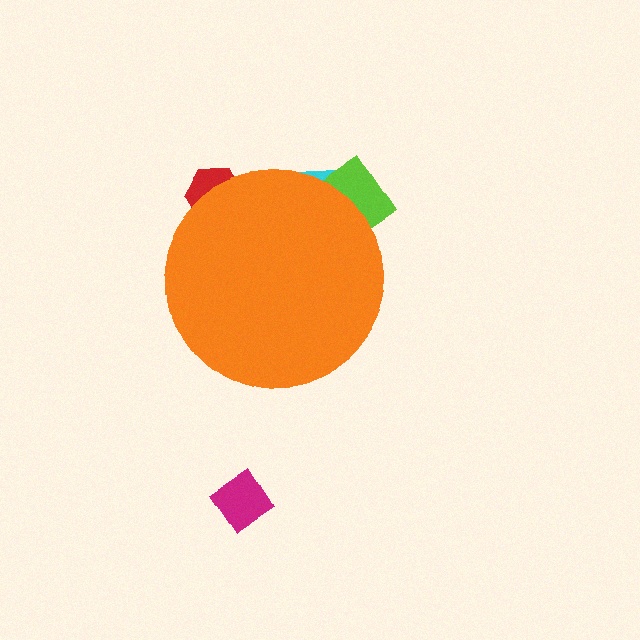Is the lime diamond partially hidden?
Yes, the lime diamond is partially hidden behind the orange circle.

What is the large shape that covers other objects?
An orange circle.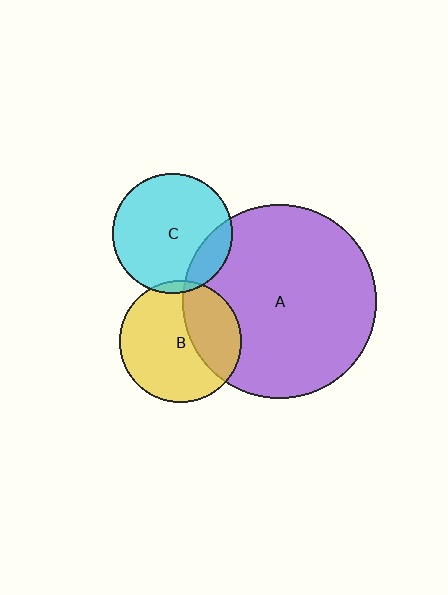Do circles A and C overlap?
Yes.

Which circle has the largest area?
Circle A (purple).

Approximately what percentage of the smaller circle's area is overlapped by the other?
Approximately 15%.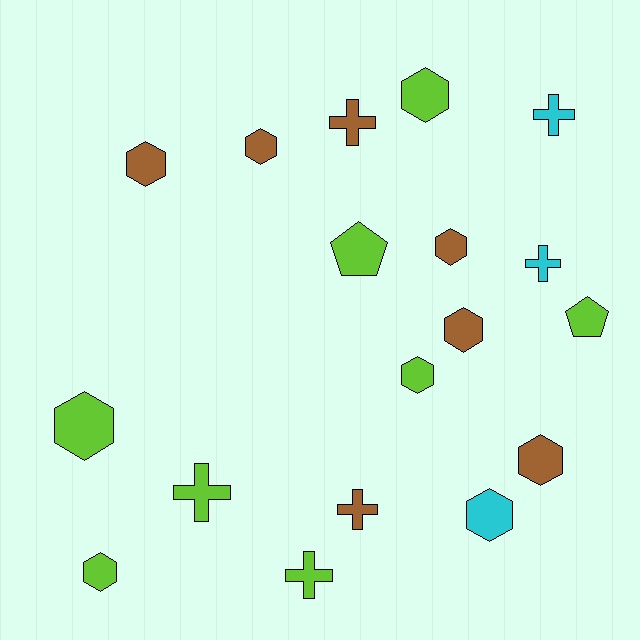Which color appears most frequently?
Lime, with 8 objects.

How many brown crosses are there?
There are 2 brown crosses.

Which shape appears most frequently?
Hexagon, with 10 objects.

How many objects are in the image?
There are 18 objects.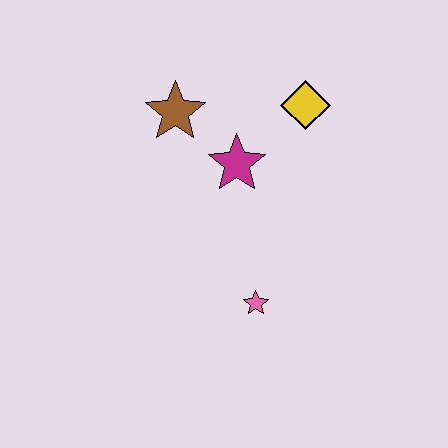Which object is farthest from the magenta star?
The pink star is farthest from the magenta star.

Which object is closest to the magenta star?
The brown star is closest to the magenta star.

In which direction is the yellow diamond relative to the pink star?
The yellow diamond is above the pink star.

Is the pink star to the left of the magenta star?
No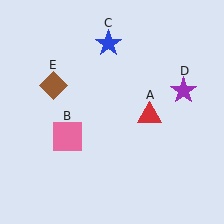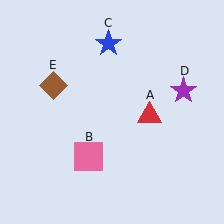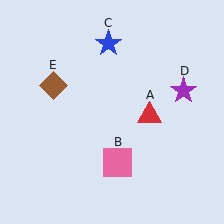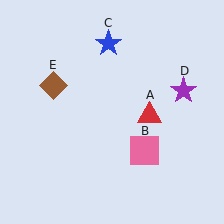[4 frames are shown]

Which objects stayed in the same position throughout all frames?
Red triangle (object A) and blue star (object C) and purple star (object D) and brown diamond (object E) remained stationary.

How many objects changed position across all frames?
1 object changed position: pink square (object B).